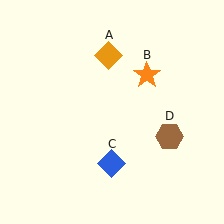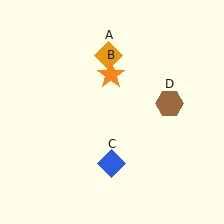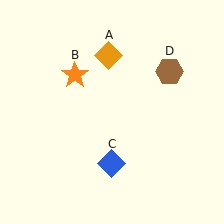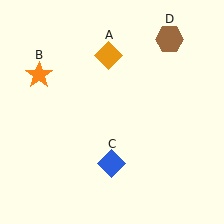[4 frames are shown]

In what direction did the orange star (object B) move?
The orange star (object B) moved left.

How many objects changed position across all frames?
2 objects changed position: orange star (object B), brown hexagon (object D).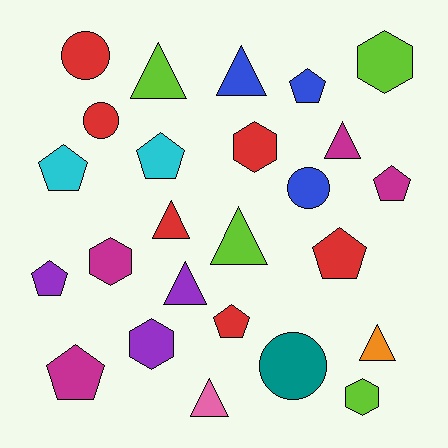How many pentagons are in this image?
There are 8 pentagons.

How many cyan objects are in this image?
There are 2 cyan objects.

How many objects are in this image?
There are 25 objects.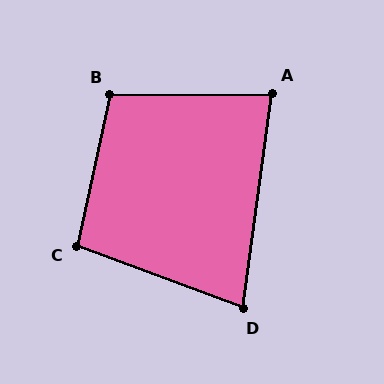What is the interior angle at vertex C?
Approximately 98 degrees (obtuse).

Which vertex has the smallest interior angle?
D, at approximately 77 degrees.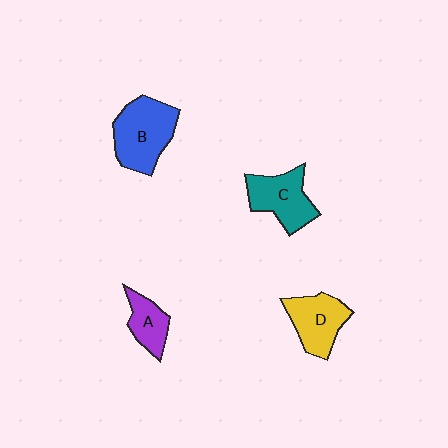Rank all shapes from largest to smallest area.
From largest to smallest: B (blue), C (teal), D (yellow), A (purple).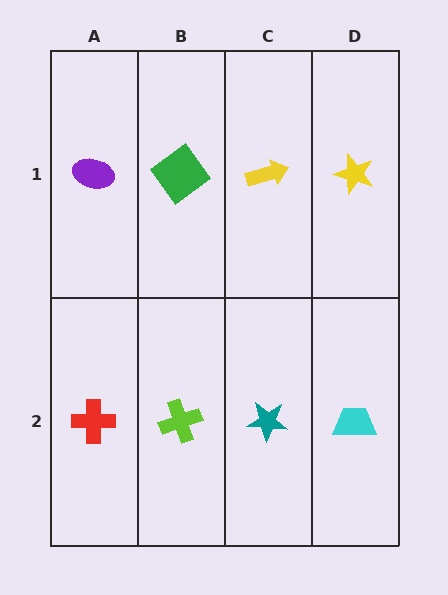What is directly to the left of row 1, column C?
A green diamond.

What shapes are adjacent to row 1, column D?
A cyan trapezoid (row 2, column D), a yellow arrow (row 1, column C).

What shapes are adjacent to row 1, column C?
A teal star (row 2, column C), a green diamond (row 1, column B), a yellow star (row 1, column D).